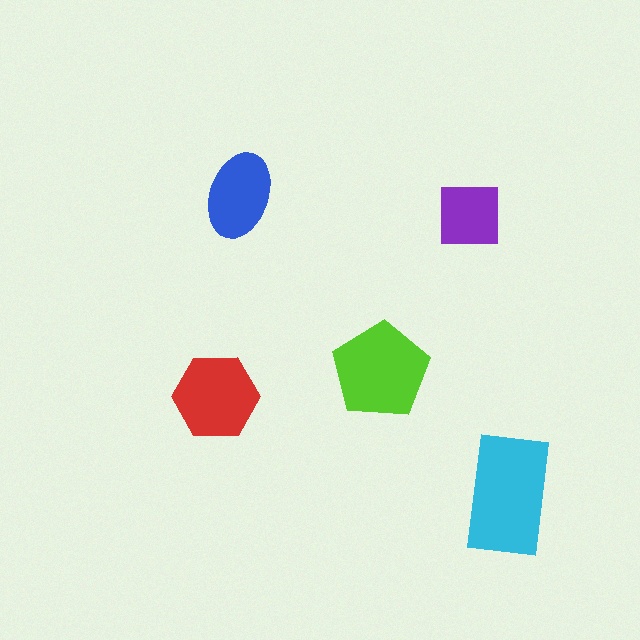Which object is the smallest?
The purple square.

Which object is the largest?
The cyan rectangle.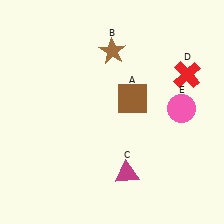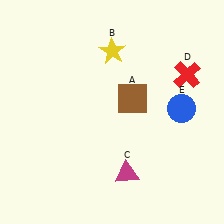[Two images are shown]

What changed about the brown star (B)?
In Image 1, B is brown. In Image 2, it changed to yellow.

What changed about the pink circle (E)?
In Image 1, E is pink. In Image 2, it changed to blue.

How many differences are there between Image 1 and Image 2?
There are 2 differences between the two images.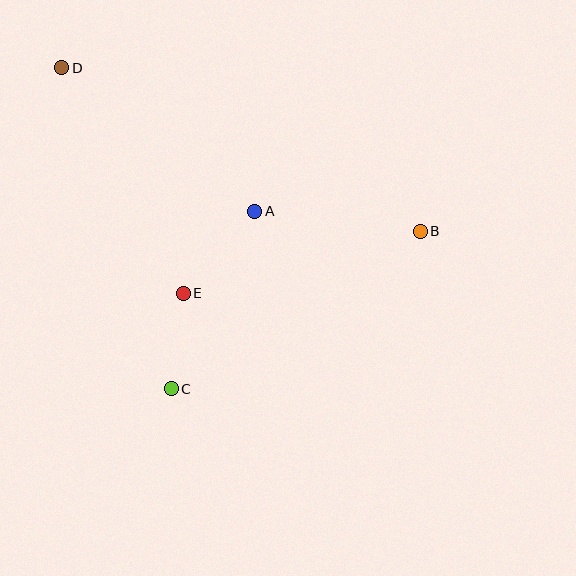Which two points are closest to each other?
Points C and E are closest to each other.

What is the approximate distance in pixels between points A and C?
The distance between A and C is approximately 196 pixels.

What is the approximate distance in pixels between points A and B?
The distance between A and B is approximately 167 pixels.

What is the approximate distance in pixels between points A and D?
The distance between A and D is approximately 240 pixels.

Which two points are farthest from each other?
Points B and D are farthest from each other.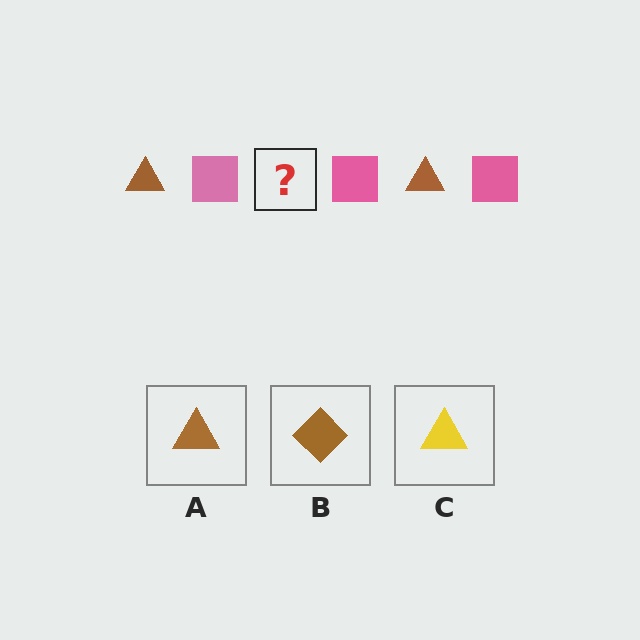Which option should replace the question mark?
Option A.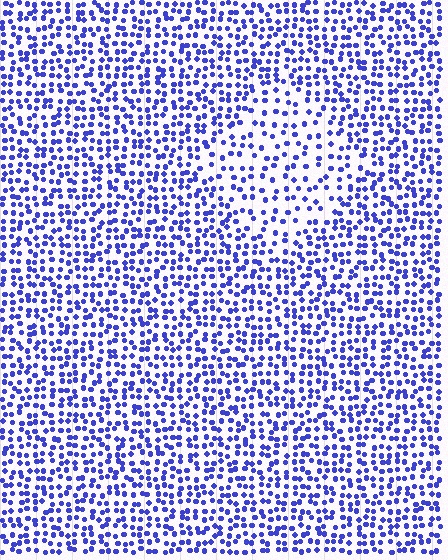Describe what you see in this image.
The image contains small blue elements arranged at two different densities. A diamond-shaped region is visible where the elements are less densely packed than the surrounding area.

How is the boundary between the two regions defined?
The boundary is defined by a change in element density (approximately 1.8x ratio). All elements are the same color, size, and shape.